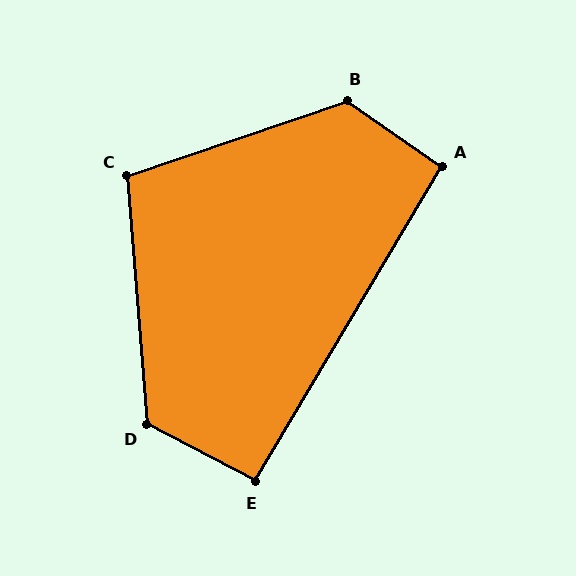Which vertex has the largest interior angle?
B, at approximately 127 degrees.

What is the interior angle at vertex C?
Approximately 104 degrees (obtuse).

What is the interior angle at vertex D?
Approximately 122 degrees (obtuse).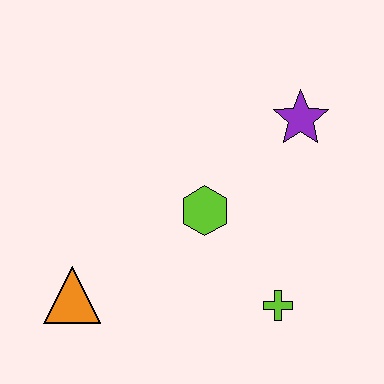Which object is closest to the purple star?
The lime hexagon is closest to the purple star.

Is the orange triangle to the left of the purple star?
Yes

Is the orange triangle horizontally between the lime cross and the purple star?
No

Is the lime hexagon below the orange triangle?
No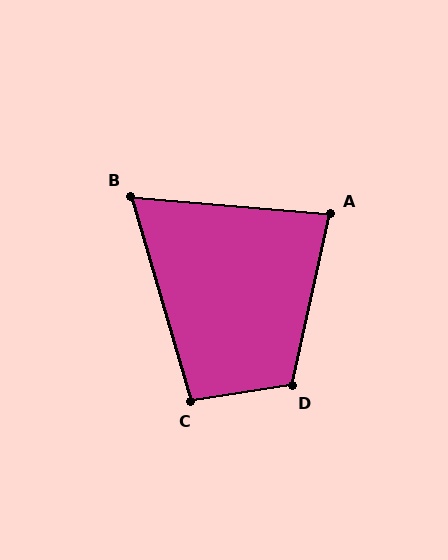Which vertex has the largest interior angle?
D, at approximately 111 degrees.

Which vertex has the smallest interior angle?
B, at approximately 69 degrees.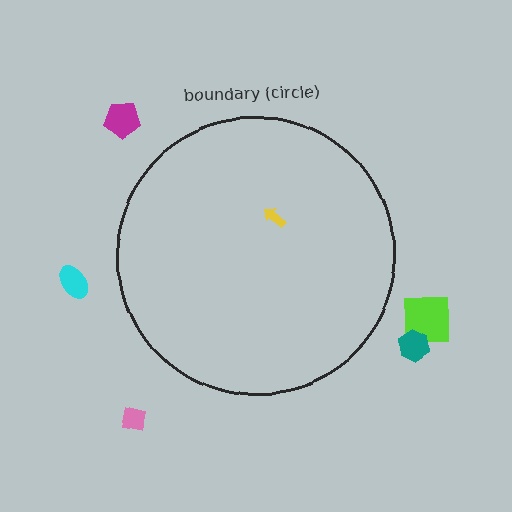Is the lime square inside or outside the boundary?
Outside.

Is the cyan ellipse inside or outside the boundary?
Outside.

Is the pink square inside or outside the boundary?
Outside.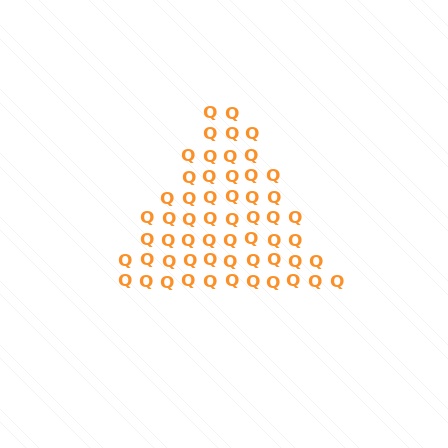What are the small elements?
The small elements are letter Q's.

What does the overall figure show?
The overall figure shows a triangle.